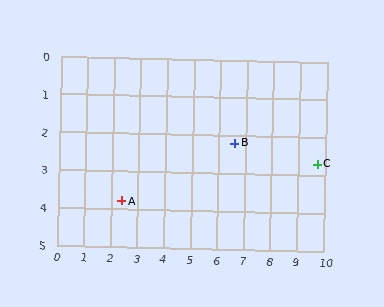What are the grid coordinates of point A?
Point A is at approximately (2.4, 3.8).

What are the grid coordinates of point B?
Point B is at approximately (6.6, 2.2).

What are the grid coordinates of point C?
Point C is at approximately (9.7, 2.7).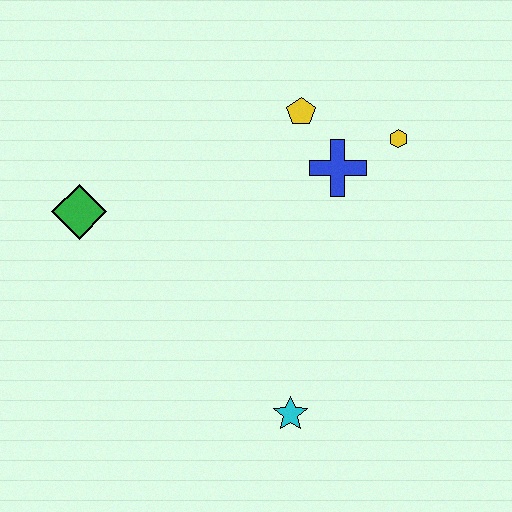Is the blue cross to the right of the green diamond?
Yes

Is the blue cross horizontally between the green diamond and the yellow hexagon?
Yes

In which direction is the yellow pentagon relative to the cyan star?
The yellow pentagon is above the cyan star.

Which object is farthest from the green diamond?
The yellow hexagon is farthest from the green diamond.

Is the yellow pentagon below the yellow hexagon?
No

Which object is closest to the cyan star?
The blue cross is closest to the cyan star.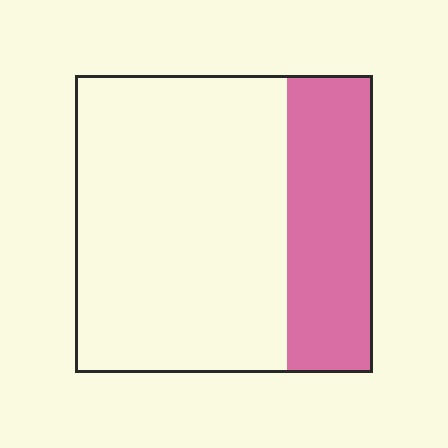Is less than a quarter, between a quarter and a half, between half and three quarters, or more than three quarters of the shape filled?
Between a quarter and a half.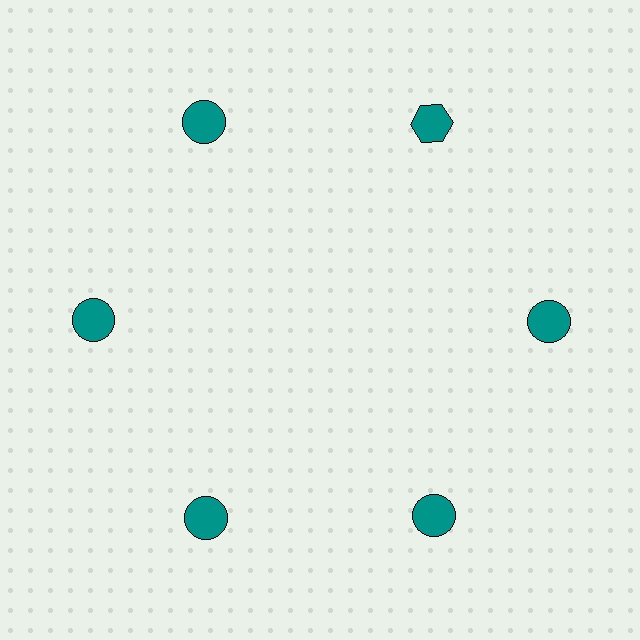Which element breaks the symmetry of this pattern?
The teal hexagon at roughly the 1 o'clock position breaks the symmetry. All other shapes are teal circles.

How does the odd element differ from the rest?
It has a different shape: hexagon instead of circle.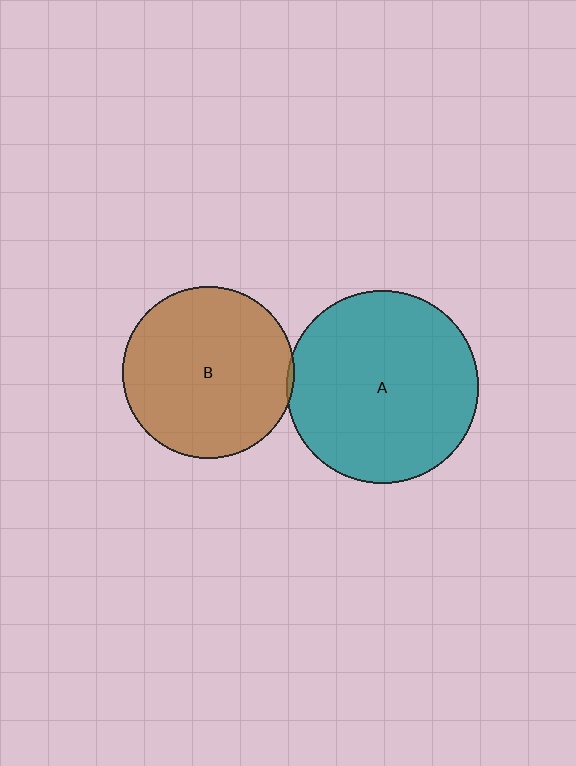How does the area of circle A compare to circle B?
Approximately 1.2 times.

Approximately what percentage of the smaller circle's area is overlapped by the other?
Approximately 5%.